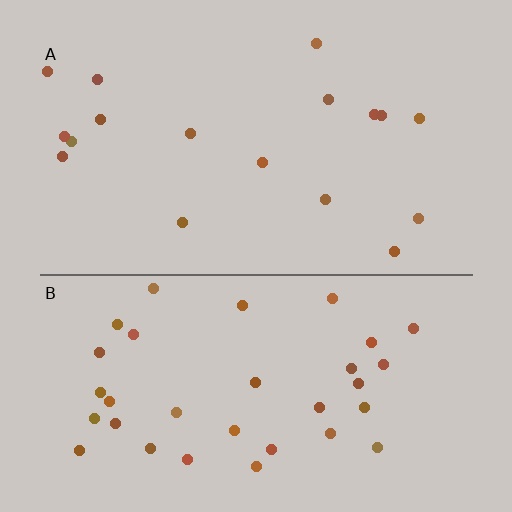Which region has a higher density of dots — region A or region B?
B (the bottom).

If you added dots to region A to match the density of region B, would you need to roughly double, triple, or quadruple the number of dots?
Approximately double.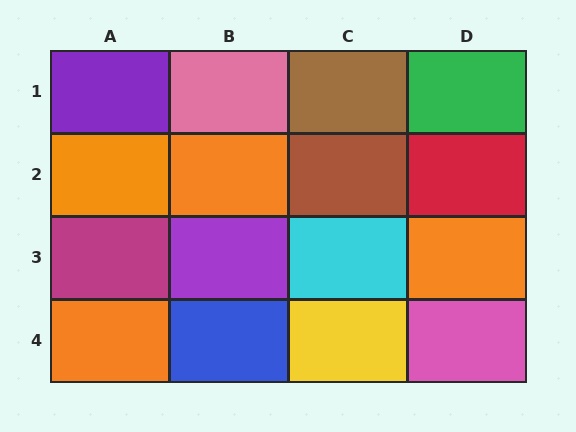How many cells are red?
1 cell is red.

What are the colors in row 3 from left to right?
Magenta, purple, cyan, orange.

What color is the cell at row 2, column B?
Orange.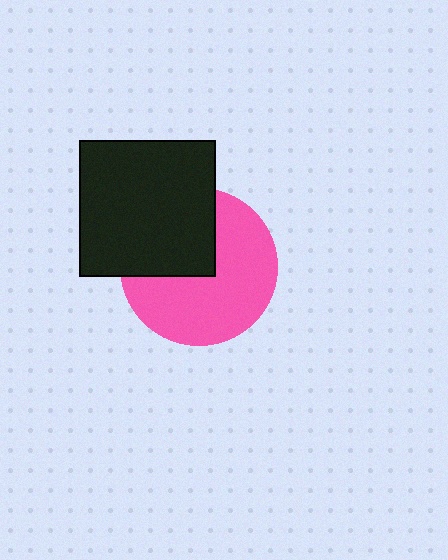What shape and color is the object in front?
The object in front is a black square.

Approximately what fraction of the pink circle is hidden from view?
Roughly 37% of the pink circle is hidden behind the black square.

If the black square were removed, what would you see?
You would see the complete pink circle.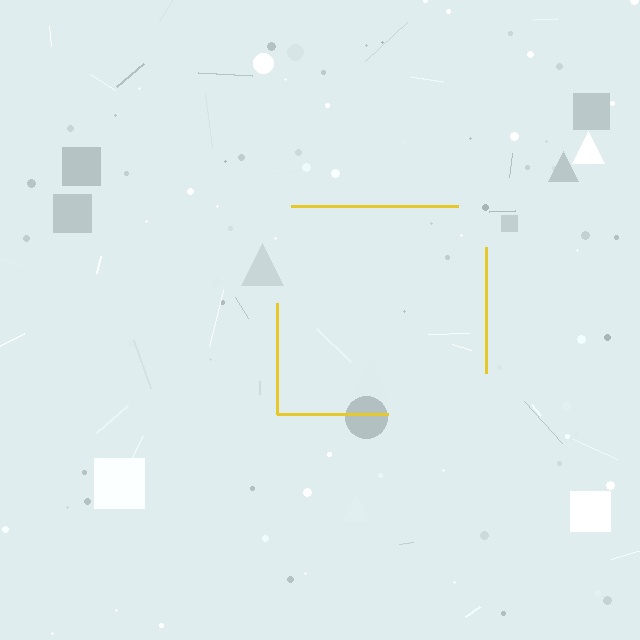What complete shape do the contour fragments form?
The contour fragments form a square.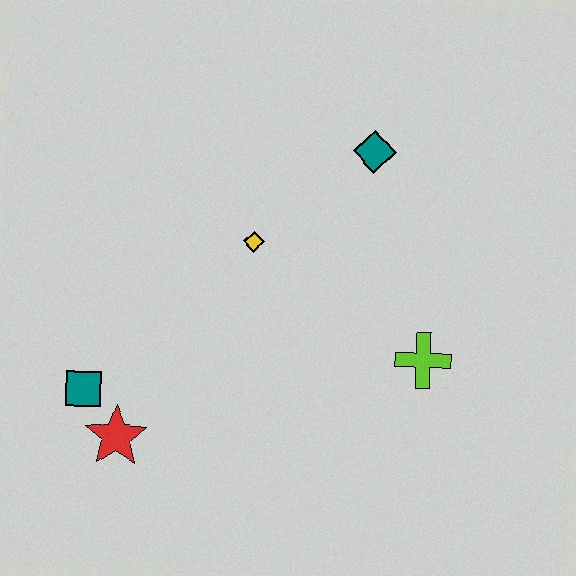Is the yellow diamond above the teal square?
Yes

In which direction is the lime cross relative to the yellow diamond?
The lime cross is to the right of the yellow diamond.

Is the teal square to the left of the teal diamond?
Yes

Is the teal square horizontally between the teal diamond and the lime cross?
No